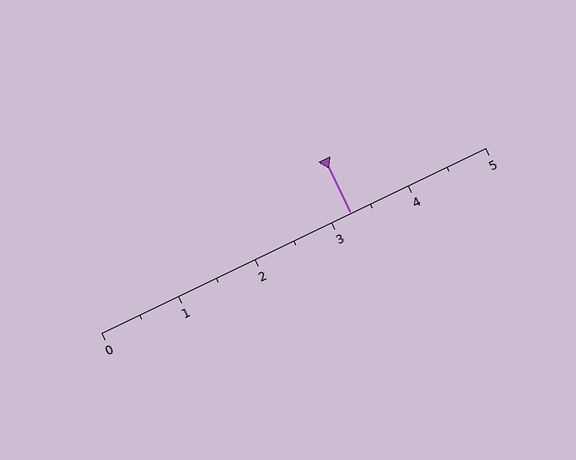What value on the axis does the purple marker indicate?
The marker indicates approximately 3.2.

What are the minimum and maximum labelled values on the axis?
The axis runs from 0 to 5.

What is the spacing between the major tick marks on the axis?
The major ticks are spaced 1 apart.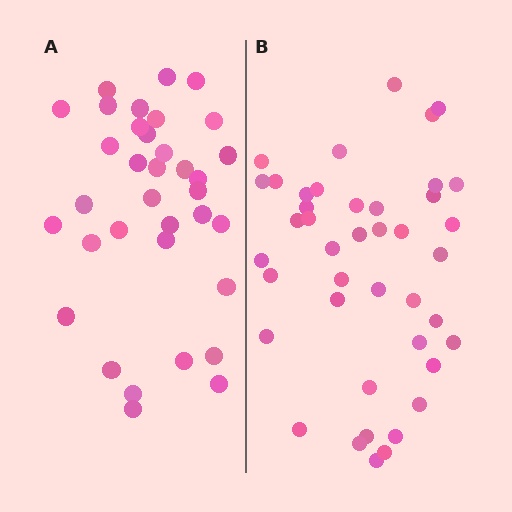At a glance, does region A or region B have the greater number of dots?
Region B (the right region) has more dots.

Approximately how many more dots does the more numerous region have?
Region B has roughly 8 or so more dots than region A.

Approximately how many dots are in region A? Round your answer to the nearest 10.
About 40 dots. (The exact count is 35, which rounds to 40.)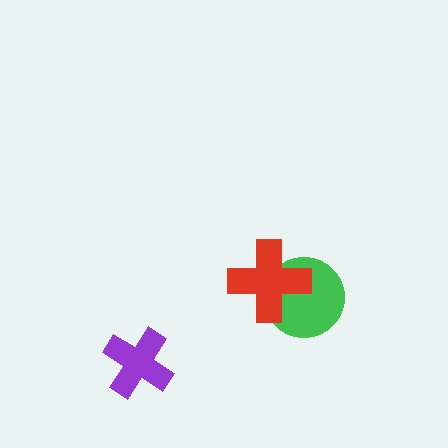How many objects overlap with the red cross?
1 object overlaps with the red cross.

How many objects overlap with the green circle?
1 object overlaps with the green circle.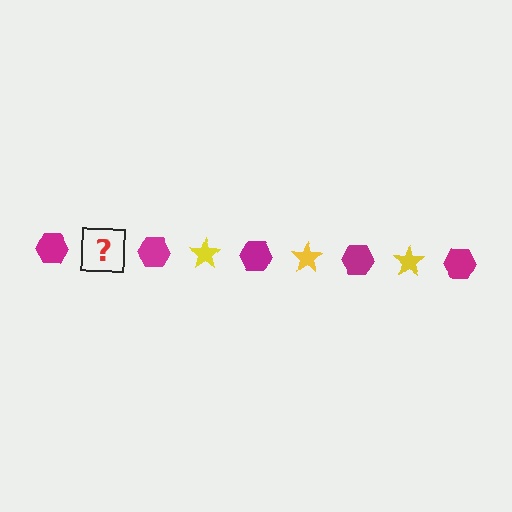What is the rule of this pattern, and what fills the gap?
The rule is that the pattern alternates between magenta hexagon and yellow star. The gap should be filled with a yellow star.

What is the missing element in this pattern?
The missing element is a yellow star.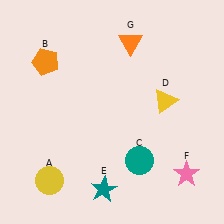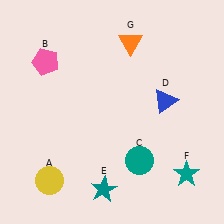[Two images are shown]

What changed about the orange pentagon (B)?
In Image 1, B is orange. In Image 2, it changed to pink.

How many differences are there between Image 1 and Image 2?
There are 3 differences between the two images.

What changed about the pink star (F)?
In Image 1, F is pink. In Image 2, it changed to teal.